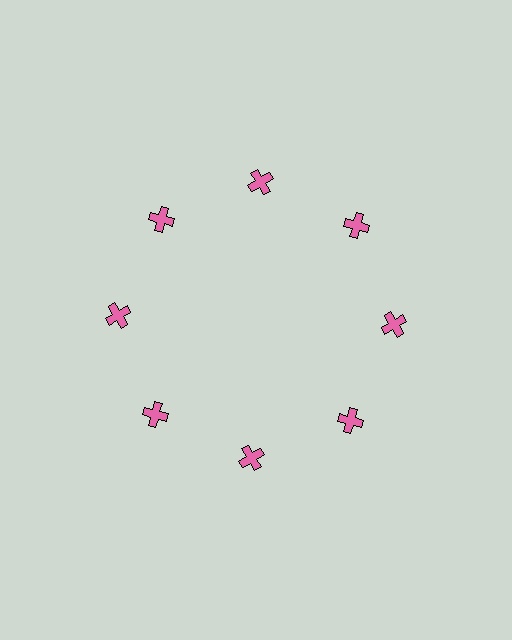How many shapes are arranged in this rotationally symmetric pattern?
There are 8 shapes, arranged in 8 groups of 1.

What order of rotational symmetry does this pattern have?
This pattern has 8-fold rotational symmetry.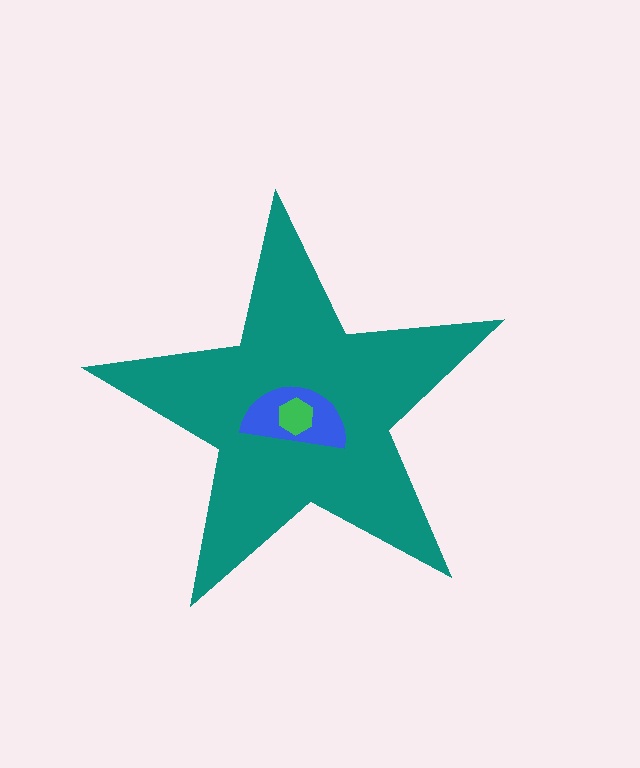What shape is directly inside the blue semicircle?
The green hexagon.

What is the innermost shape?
The green hexagon.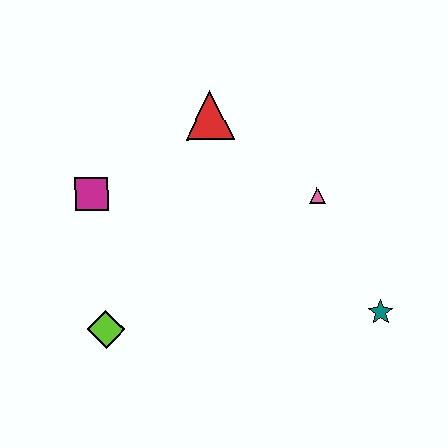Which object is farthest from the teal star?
The magenta square is farthest from the teal star.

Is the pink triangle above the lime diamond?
Yes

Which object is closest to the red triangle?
The pink triangle is closest to the red triangle.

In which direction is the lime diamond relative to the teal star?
The lime diamond is to the left of the teal star.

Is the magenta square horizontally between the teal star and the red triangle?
No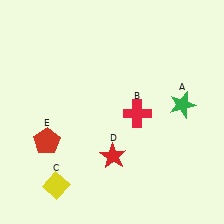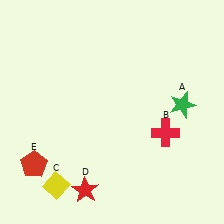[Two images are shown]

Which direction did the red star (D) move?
The red star (D) moved down.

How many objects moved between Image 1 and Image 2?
3 objects moved between the two images.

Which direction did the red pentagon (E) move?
The red pentagon (E) moved down.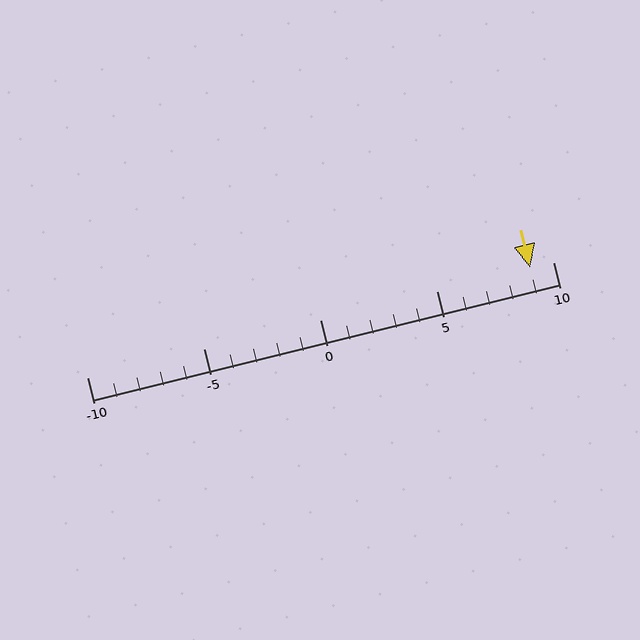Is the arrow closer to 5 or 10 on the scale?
The arrow is closer to 10.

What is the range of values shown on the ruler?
The ruler shows values from -10 to 10.